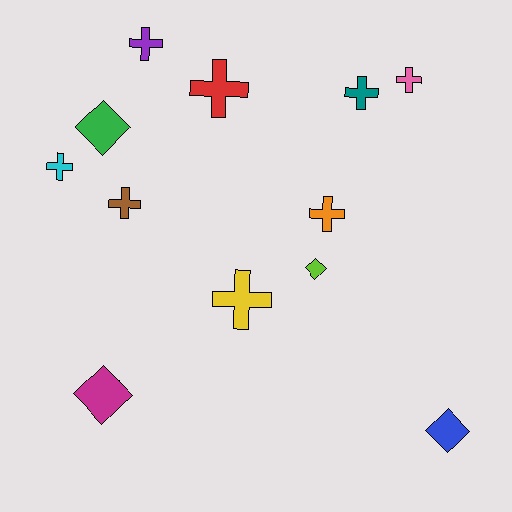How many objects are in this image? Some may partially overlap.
There are 12 objects.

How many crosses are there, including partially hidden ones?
There are 8 crosses.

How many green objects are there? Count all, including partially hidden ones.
There is 1 green object.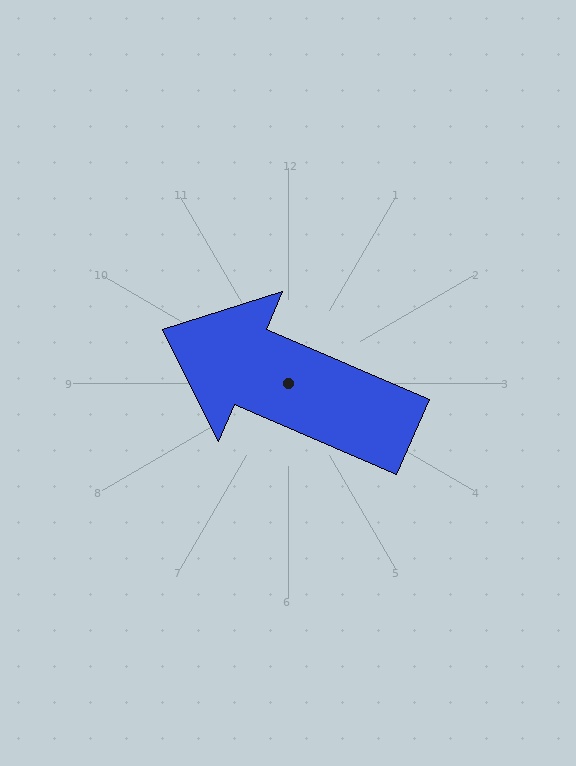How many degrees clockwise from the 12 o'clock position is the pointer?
Approximately 293 degrees.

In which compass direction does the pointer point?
Northwest.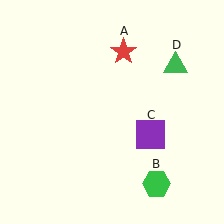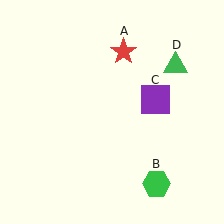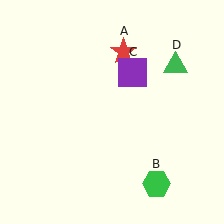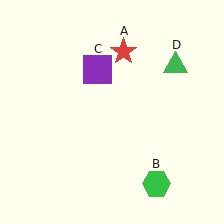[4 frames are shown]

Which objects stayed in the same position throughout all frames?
Red star (object A) and green hexagon (object B) and green triangle (object D) remained stationary.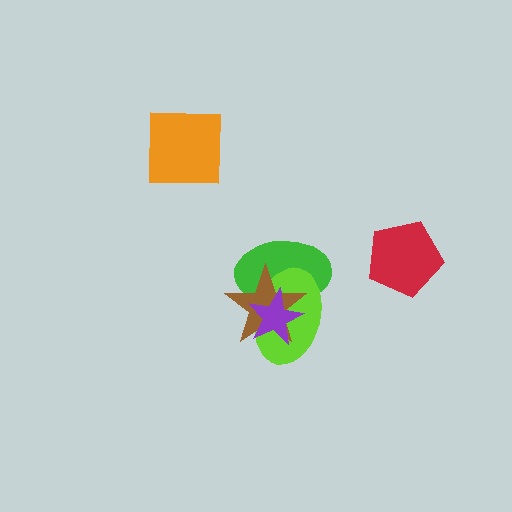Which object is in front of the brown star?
The purple star is in front of the brown star.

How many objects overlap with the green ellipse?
3 objects overlap with the green ellipse.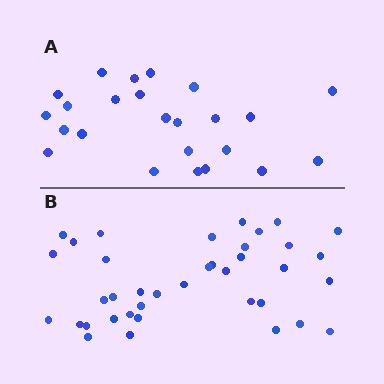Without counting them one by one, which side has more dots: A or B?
Region B (the bottom region) has more dots.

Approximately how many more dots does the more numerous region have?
Region B has approximately 15 more dots than region A.